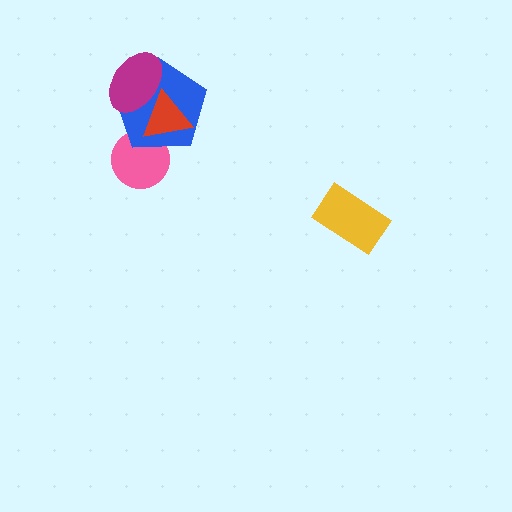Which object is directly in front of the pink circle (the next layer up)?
The blue pentagon is directly in front of the pink circle.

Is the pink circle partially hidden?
Yes, it is partially covered by another shape.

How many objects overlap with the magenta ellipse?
2 objects overlap with the magenta ellipse.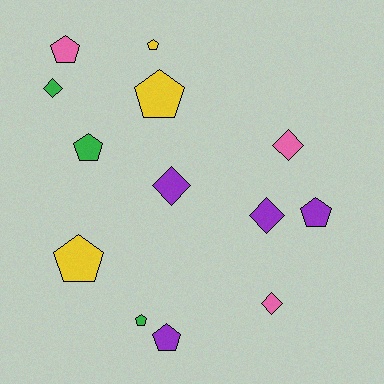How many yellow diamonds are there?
There are no yellow diamonds.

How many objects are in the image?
There are 13 objects.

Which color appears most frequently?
Purple, with 4 objects.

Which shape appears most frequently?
Pentagon, with 8 objects.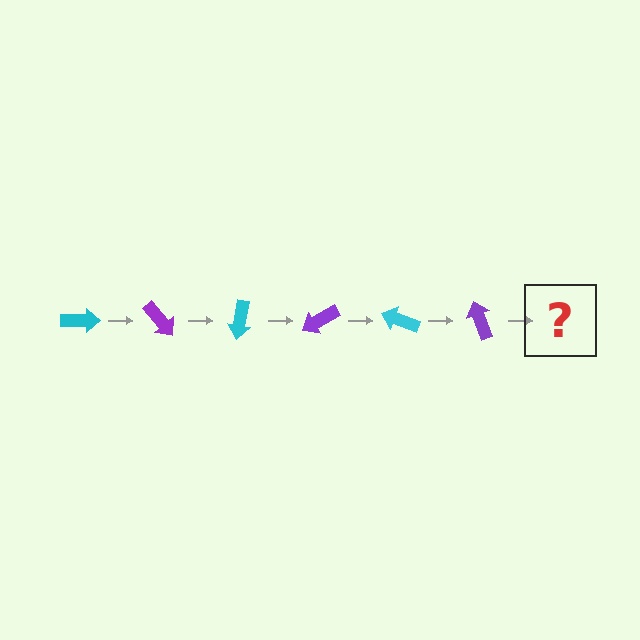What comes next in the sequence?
The next element should be a cyan arrow, rotated 300 degrees from the start.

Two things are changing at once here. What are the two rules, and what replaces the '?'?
The two rules are that it rotates 50 degrees each step and the color cycles through cyan and purple. The '?' should be a cyan arrow, rotated 300 degrees from the start.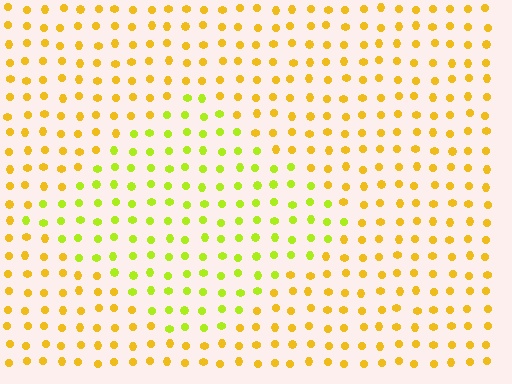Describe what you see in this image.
The image is filled with small yellow elements in a uniform arrangement. A diamond-shaped region is visible where the elements are tinted to a slightly different hue, forming a subtle color boundary.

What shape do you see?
I see a diamond.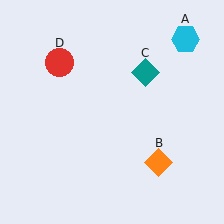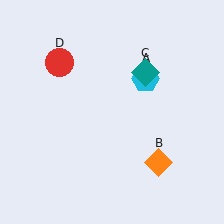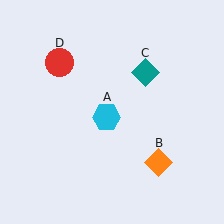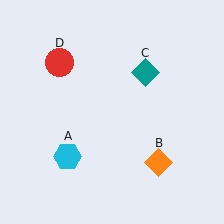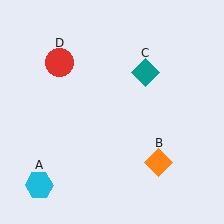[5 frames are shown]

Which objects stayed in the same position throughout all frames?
Orange diamond (object B) and teal diamond (object C) and red circle (object D) remained stationary.